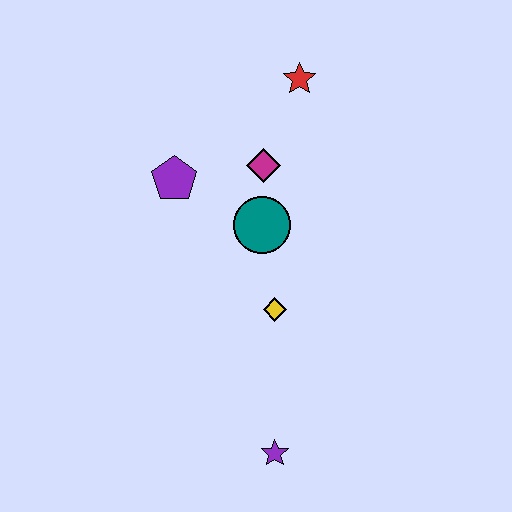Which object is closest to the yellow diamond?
The teal circle is closest to the yellow diamond.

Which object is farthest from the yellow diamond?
The red star is farthest from the yellow diamond.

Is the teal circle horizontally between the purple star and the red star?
No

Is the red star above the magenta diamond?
Yes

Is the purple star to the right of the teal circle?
Yes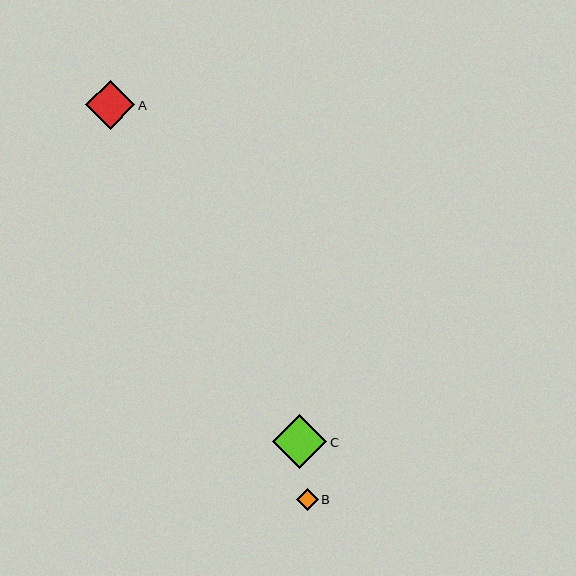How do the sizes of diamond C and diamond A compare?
Diamond C and diamond A are approximately the same size.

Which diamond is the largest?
Diamond C is the largest with a size of approximately 54 pixels.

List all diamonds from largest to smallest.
From largest to smallest: C, A, B.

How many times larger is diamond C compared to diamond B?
Diamond C is approximately 2.5 times the size of diamond B.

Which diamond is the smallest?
Diamond B is the smallest with a size of approximately 21 pixels.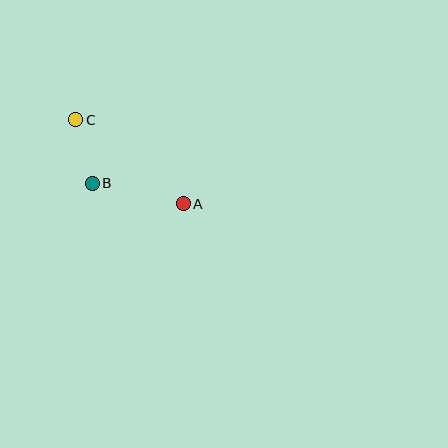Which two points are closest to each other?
Points B and C are closest to each other.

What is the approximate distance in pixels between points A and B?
The distance between A and B is approximately 94 pixels.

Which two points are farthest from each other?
Points A and C are farthest from each other.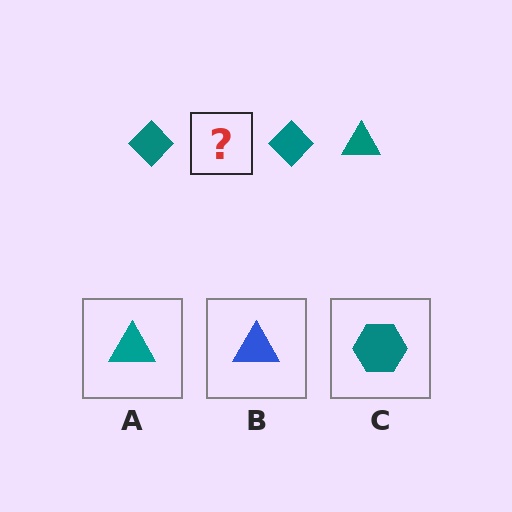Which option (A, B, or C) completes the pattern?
A.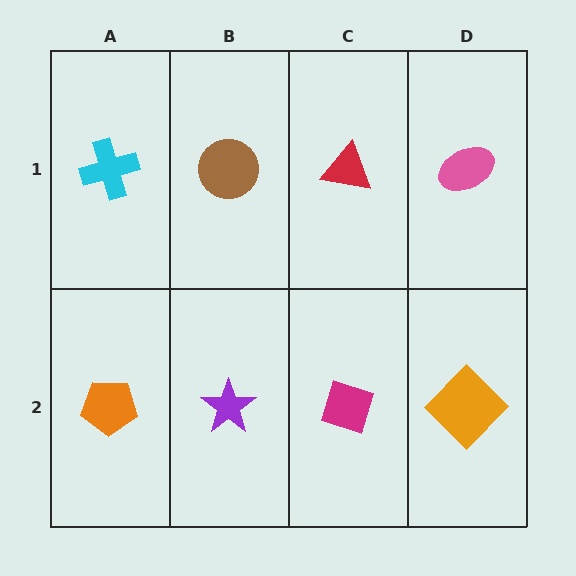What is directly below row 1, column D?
An orange diamond.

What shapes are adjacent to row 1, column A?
An orange pentagon (row 2, column A), a brown circle (row 1, column B).